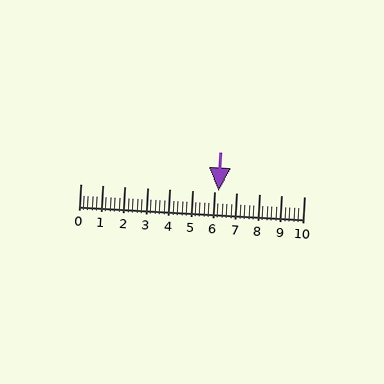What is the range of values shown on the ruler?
The ruler shows values from 0 to 10.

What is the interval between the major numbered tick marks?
The major tick marks are spaced 1 units apart.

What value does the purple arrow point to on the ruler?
The purple arrow points to approximately 6.2.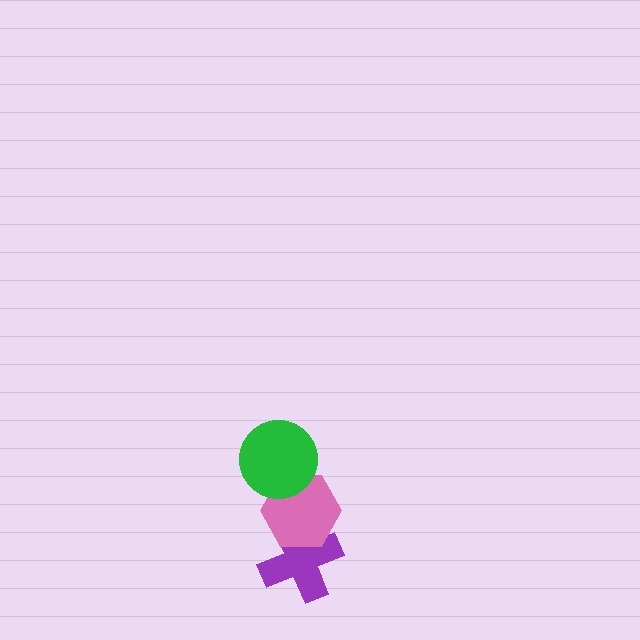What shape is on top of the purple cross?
The pink hexagon is on top of the purple cross.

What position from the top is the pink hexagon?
The pink hexagon is 2nd from the top.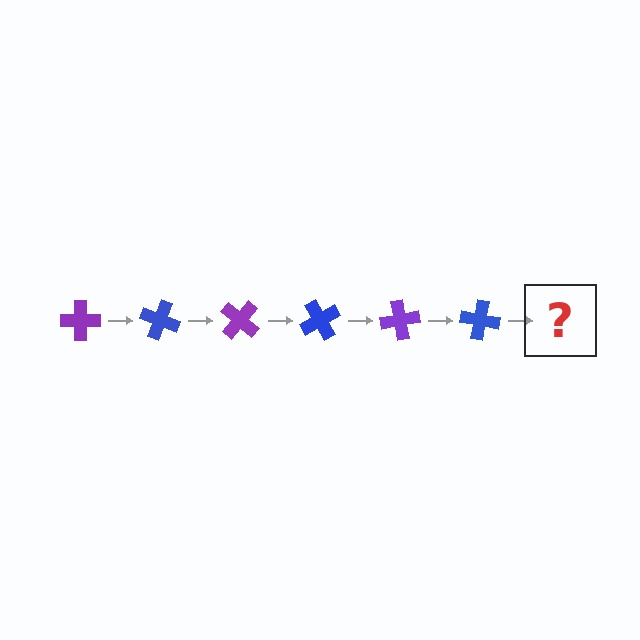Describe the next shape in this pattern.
It should be a purple cross, rotated 120 degrees from the start.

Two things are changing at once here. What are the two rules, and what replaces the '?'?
The two rules are that it rotates 20 degrees each step and the color cycles through purple and blue. The '?' should be a purple cross, rotated 120 degrees from the start.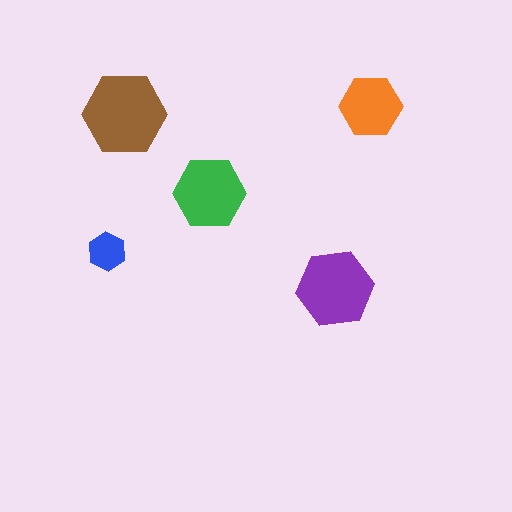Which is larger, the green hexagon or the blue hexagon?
The green one.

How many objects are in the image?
There are 5 objects in the image.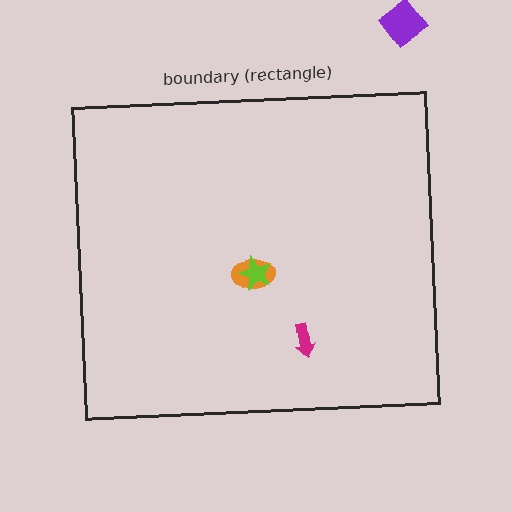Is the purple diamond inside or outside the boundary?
Outside.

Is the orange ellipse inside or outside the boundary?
Inside.